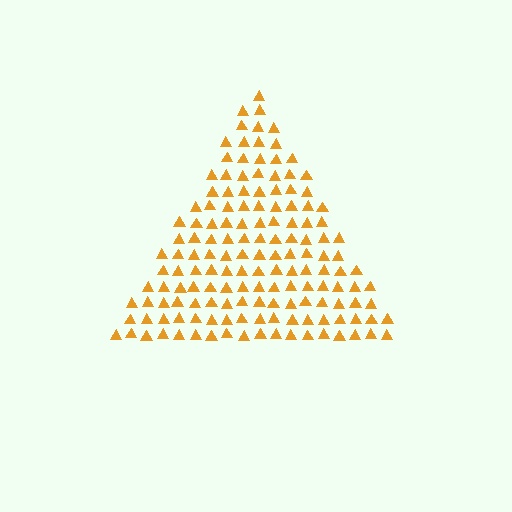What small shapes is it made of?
It is made of small triangles.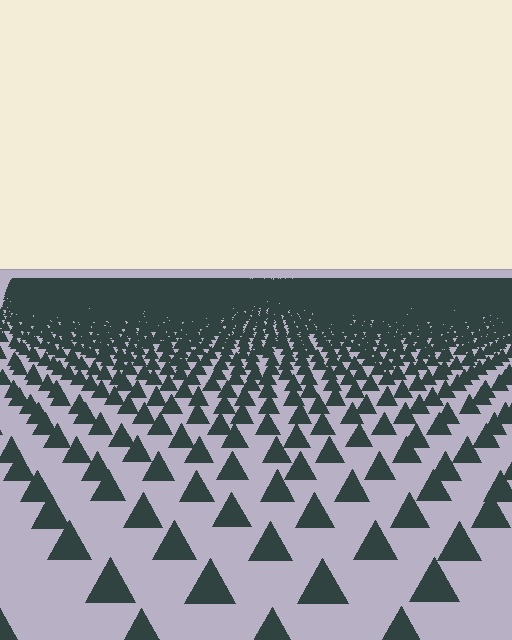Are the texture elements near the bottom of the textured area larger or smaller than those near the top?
Larger. Near the bottom, elements are closer to the viewer and appear at a bigger on-screen size.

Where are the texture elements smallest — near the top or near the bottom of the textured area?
Near the top.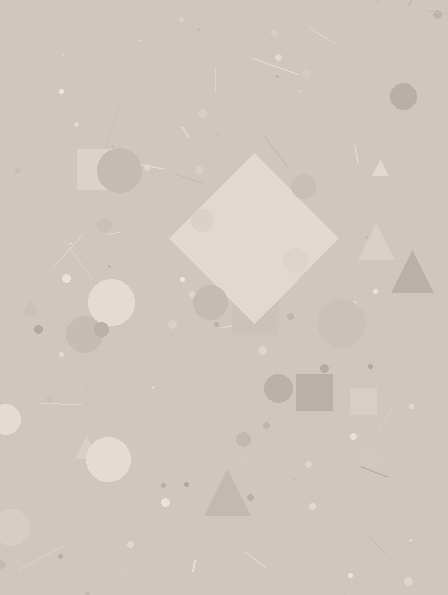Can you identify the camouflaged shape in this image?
The camouflaged shape is a diamond.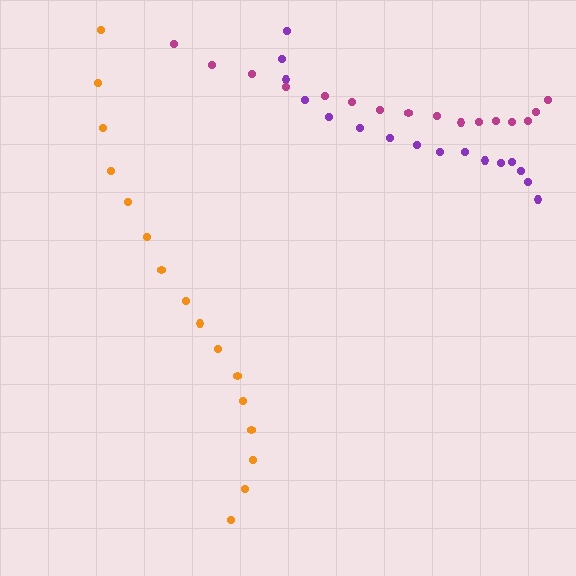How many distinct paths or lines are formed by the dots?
There are 3 distinct paths.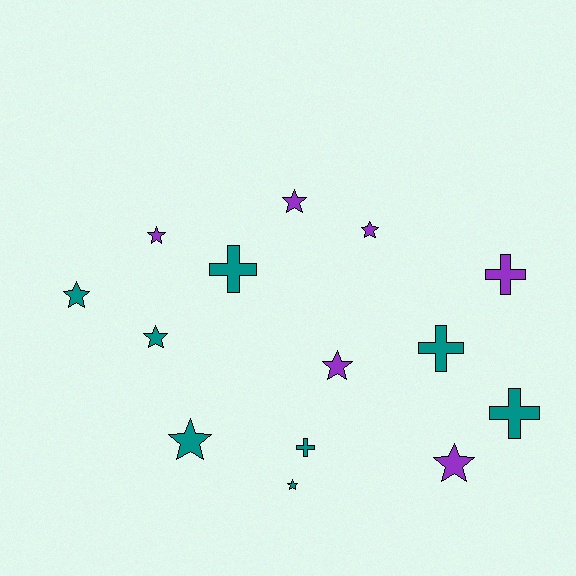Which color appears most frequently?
Teal, with 8 objects.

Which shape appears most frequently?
Star, with 9 objects.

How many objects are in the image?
There are 14 objects.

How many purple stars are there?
There are 5 purple stars.